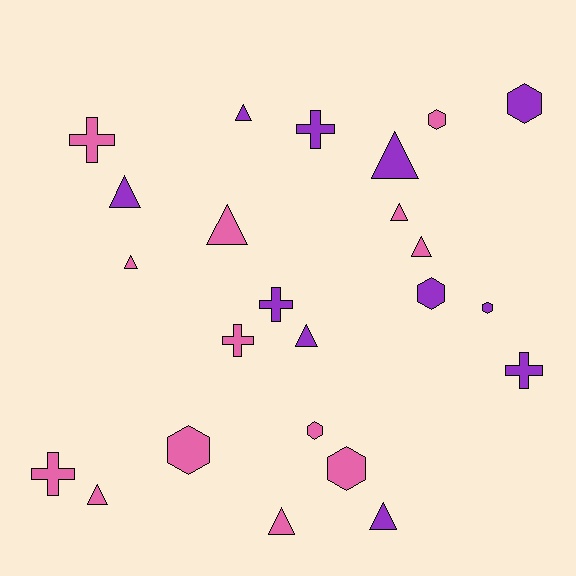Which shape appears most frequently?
Triangle, with 11 objects.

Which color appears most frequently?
Pink, with 13 objects.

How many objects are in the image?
There are 24 objects.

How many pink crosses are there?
There are 3 pink crosses.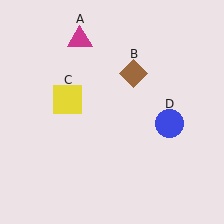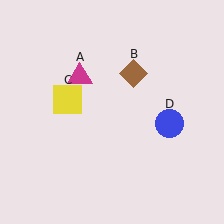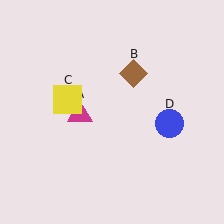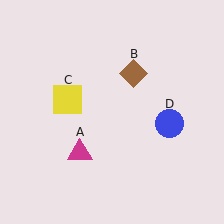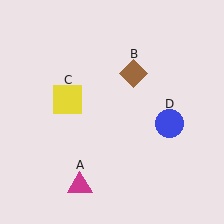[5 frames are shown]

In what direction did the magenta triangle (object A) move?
The magenta triangle (object A) moved down.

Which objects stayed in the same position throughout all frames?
Brown diamond (object B) and yellow square (object C) and blue circle (object D) remained stationary.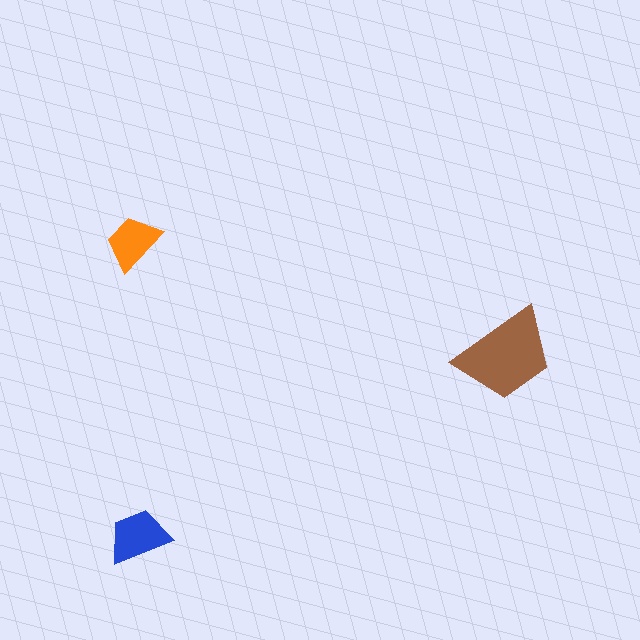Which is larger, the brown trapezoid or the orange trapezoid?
The brown one.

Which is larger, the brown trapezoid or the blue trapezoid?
The brown one.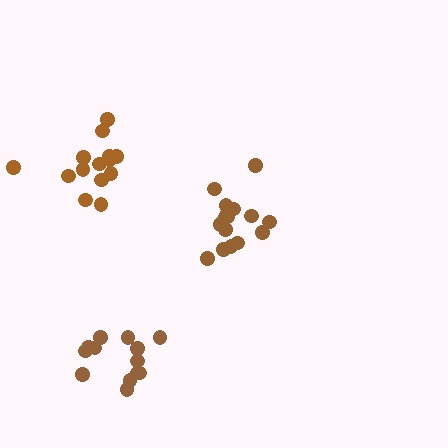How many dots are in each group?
Group 1: 16 dots, Group 2: 13 dots, Group 3: 14 dots (43 total).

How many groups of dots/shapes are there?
There are 3 groups.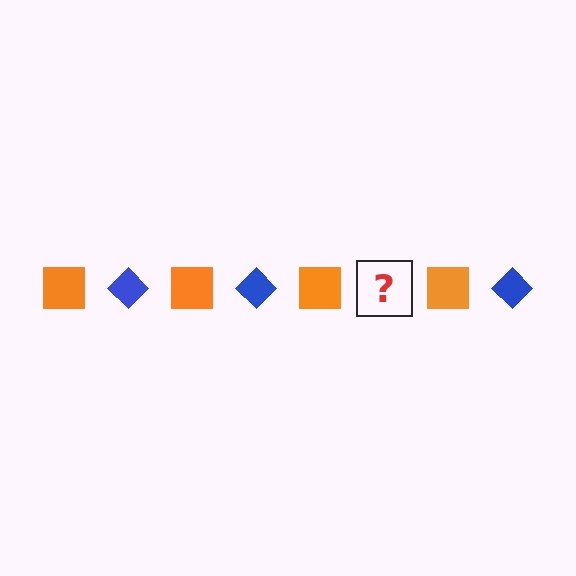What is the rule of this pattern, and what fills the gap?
The rule is that the pattern alternates between orange square and blue diamond. The gap should be filled with a blue diamond.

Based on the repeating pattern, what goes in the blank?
The blank should be a blue diamond.